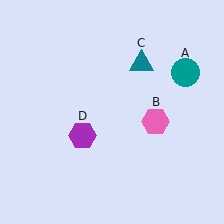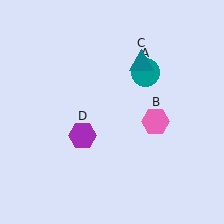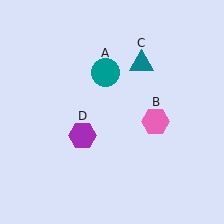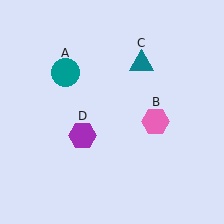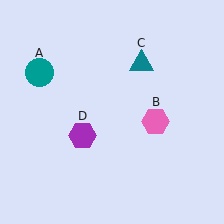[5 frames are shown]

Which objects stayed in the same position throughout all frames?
Pink hexagon (object B) and teal triangle (object C) and purple hexagon (object D) remained stationary.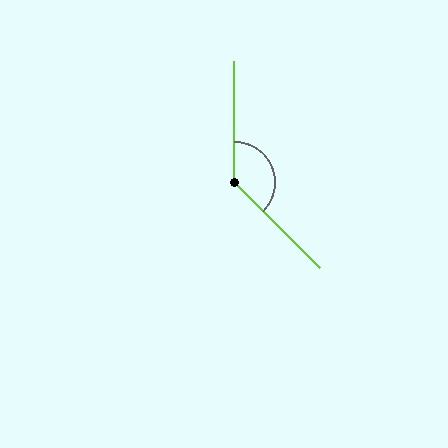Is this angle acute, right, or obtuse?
It is obtuse.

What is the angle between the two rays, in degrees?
Approximately 135 degrees.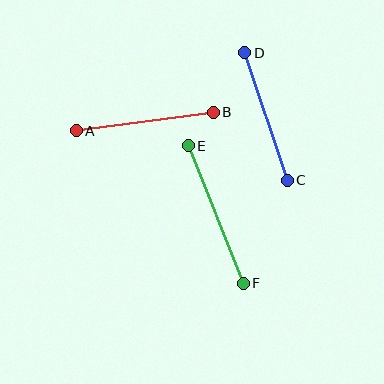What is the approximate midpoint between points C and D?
The midpoint is at approximately (266, 116) pixels.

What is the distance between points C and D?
The distance is approximately 134 pixels.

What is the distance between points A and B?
The distance is approximately 138 pixels.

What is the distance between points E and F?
The distance is approximately 148 pixels.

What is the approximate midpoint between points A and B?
The midpoint is at approximately (145, 121) pixels.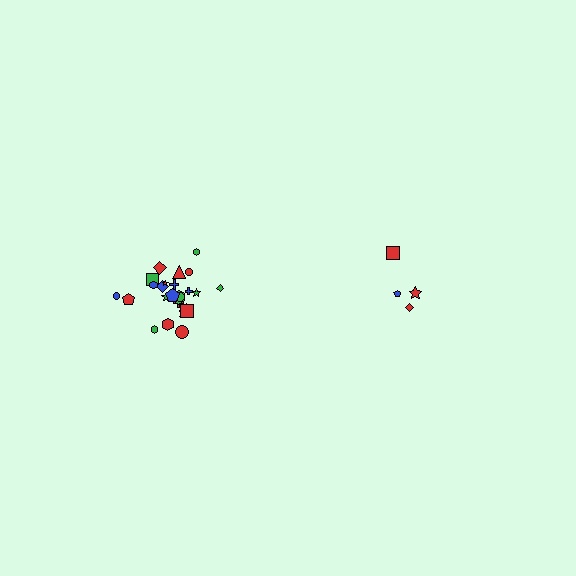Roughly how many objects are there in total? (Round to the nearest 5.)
Roughly 30 objects in total.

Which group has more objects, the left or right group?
The left group.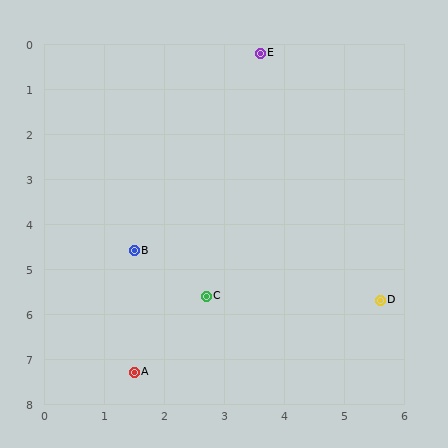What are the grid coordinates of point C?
Point C is at approximately (2.7, 5.6).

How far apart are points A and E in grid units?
Points A and E are about 7.4 grid units apart.